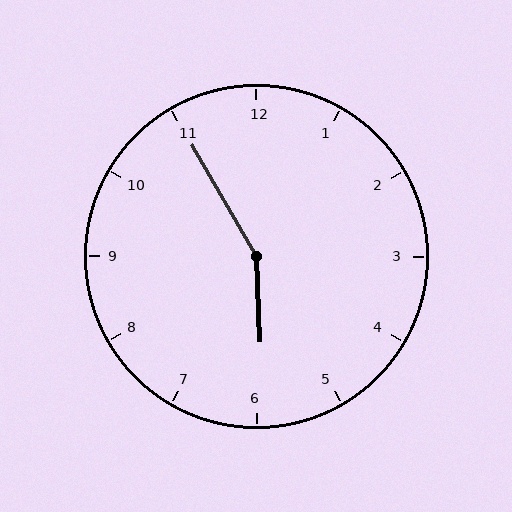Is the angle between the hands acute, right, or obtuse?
It is obtuse.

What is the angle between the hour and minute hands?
Approximately 152 degrees.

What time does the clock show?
5:55.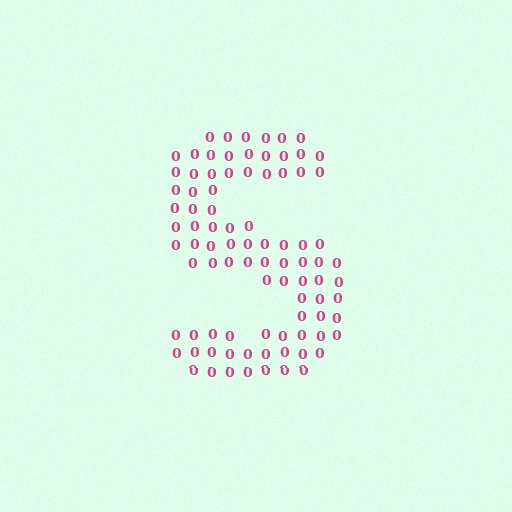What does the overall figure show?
The overall figure shows the letter S.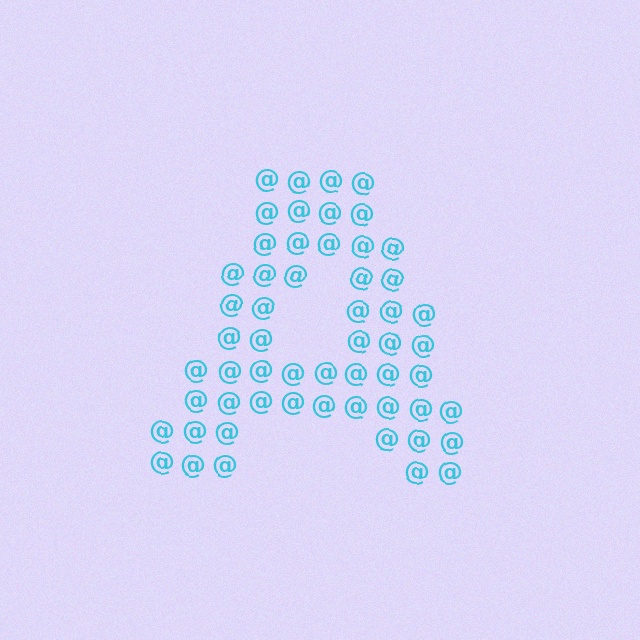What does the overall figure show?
The overall figure shows the letter A.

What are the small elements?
The small elements are at signs.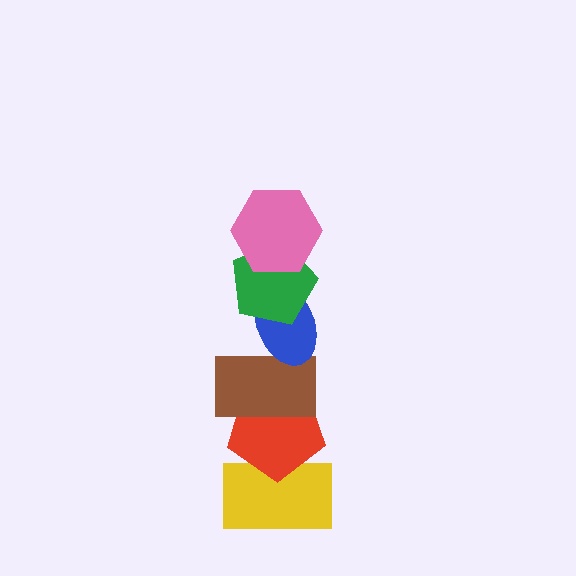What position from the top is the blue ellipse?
The blue ellipse is 3rd from the top.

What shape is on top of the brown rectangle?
The blue ellipse is on top of the brown rectangle.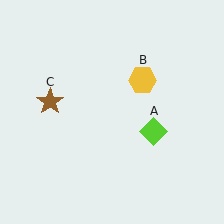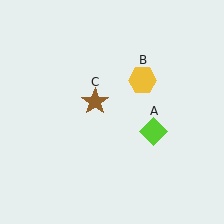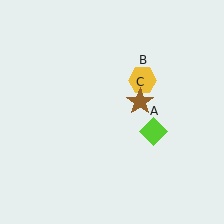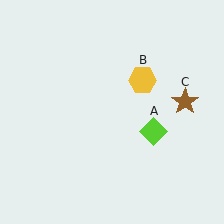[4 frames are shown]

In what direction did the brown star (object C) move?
The brown star (object C) moved right.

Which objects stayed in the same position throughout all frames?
Lime diamond (object A) and yellow hexagon (object B) remained stationary.